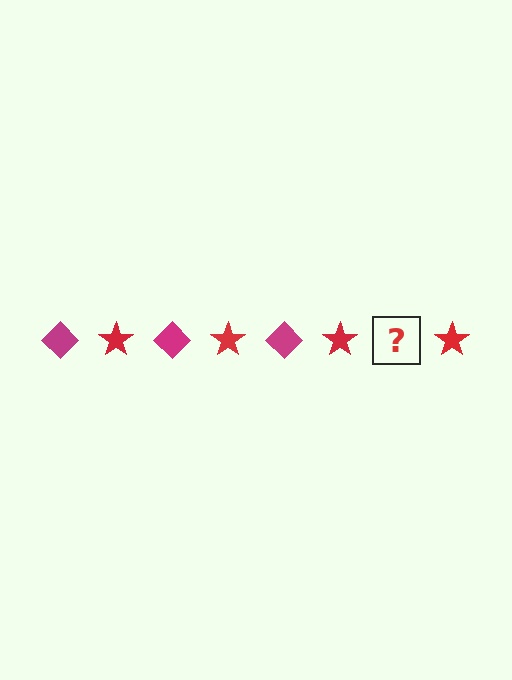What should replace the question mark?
The question mark should be replaced with a magenta diamond.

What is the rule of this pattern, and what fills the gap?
The rule is that the pattern alternates between magenta diamond and red star. The gap should be filled with a magenta diamond.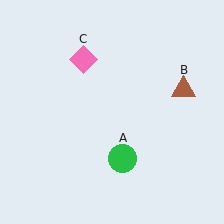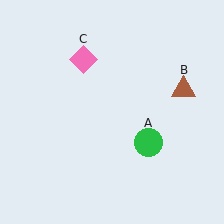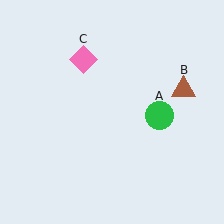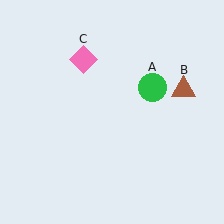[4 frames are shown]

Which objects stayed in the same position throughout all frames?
Brown triangle (object B) and pink diamond (object C) remained stationary.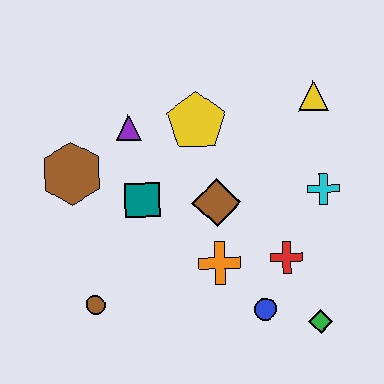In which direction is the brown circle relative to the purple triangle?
The brown circle is below the purple triangle.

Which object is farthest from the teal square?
The green diamond is farthest from the teal square.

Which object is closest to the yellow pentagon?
The purple triangle is closest to the yellow pentagon.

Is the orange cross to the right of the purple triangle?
Yes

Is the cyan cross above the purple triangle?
No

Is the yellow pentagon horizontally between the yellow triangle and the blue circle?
No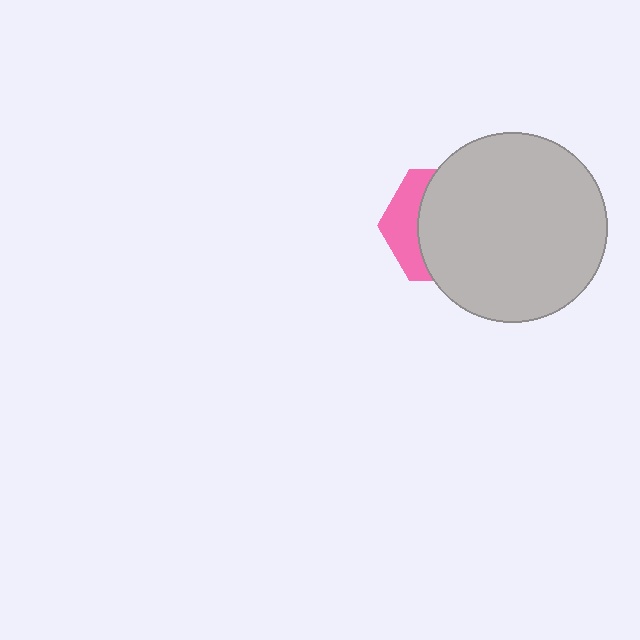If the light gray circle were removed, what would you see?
You would see the complete pink hexagon.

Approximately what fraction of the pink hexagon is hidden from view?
Roughly 69% of the pink hexagon is hidden behind the light gray circle.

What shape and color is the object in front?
The object in front is a light gray circle.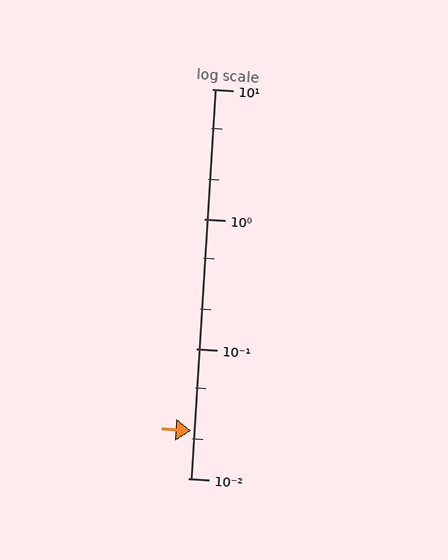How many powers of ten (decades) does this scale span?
The scale spans 3 decades, from 0.01 to 10.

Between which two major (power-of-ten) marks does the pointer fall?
The pointer is between 0.01 and 0.1.